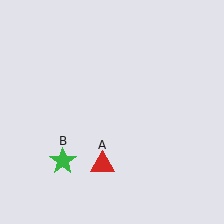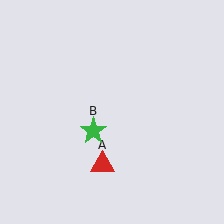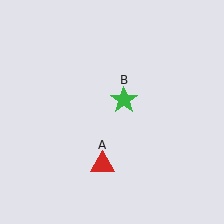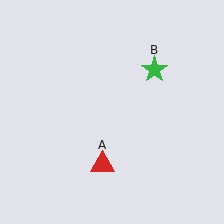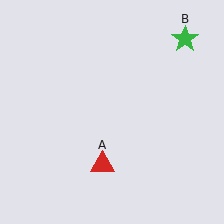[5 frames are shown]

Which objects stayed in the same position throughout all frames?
Red triangle (object A) remained stationary.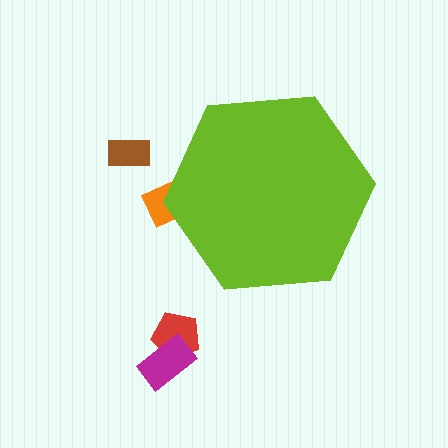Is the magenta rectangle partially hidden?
No, the magenta rectangle is fully visible.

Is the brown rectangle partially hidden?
No, the brown rectangle is fully visible.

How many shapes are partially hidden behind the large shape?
1 shape is partially hidden.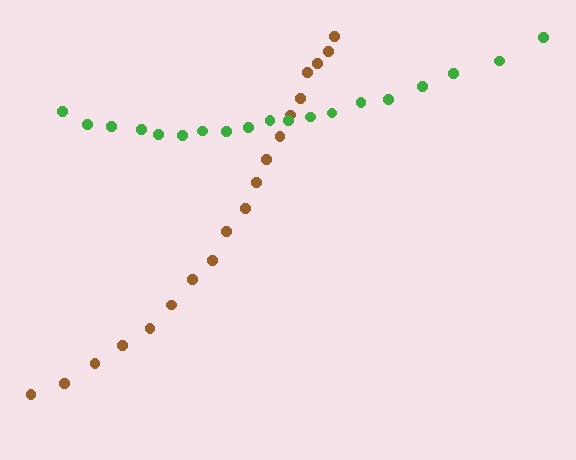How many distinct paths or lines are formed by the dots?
There are 2 distinct paths.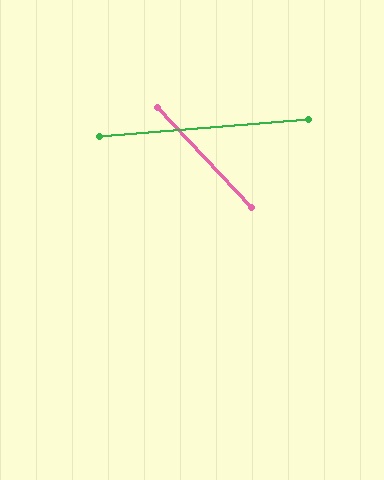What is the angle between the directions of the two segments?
Approximately 51 degrees.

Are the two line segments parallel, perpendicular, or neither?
Neither parallel nor perpendicular — they differ by about 51°.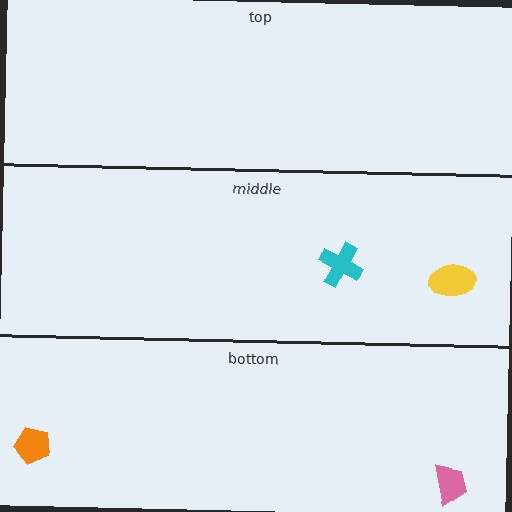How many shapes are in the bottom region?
2.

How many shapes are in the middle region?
2.